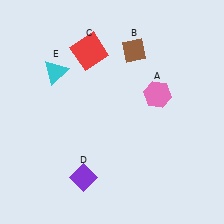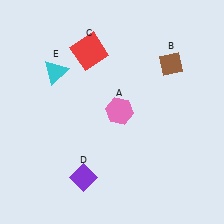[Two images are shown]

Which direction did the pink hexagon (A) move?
The pink hexagon (A) moved left.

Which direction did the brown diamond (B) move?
The brown diamond (B) moved right.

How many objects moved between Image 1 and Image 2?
2 objects moved between the two images.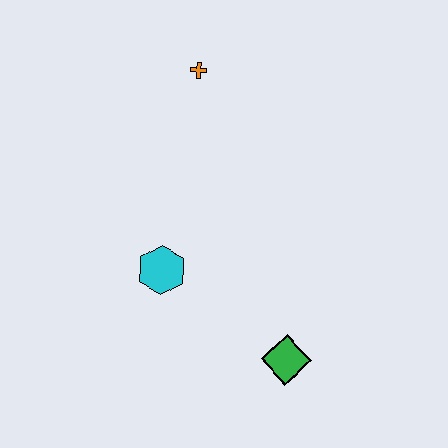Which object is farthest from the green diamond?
The orange cross is farthest from the green diamond.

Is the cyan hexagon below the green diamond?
No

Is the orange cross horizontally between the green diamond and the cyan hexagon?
Yes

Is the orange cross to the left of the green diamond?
Yes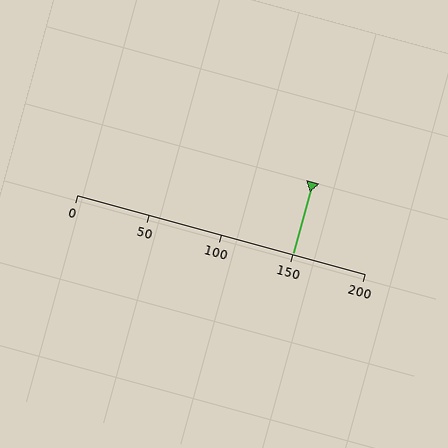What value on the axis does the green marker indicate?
The marker indicates approximately 150.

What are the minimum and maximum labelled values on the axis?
The axis runs from 0 to 200.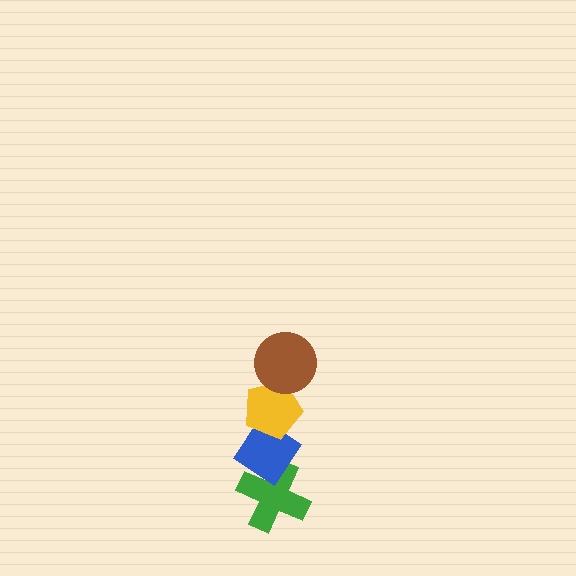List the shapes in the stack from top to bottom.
From top to bottom: the brown circle, the yellow pentagon, the blue diamond, the green cross.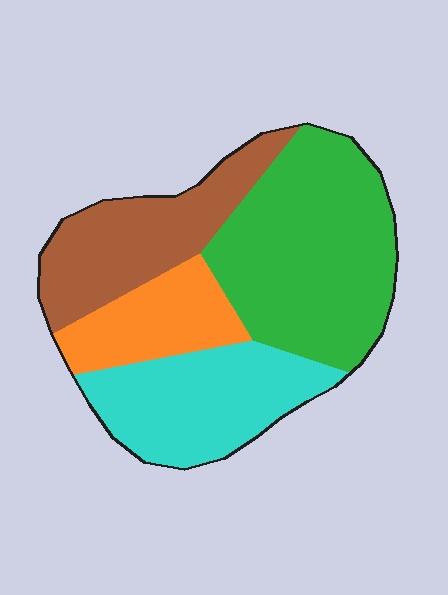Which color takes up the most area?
Green, at roughly 40%.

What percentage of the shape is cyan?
Cyan takes up about one quarter (1/4) of the shape.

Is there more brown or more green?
Green.